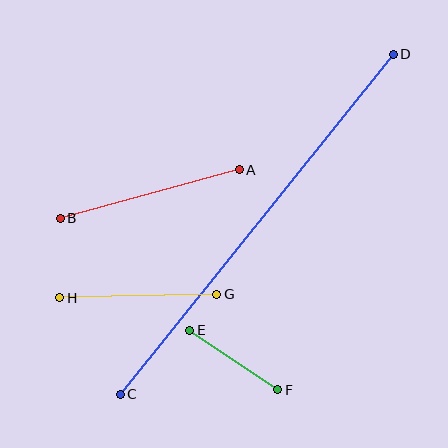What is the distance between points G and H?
The distance is approximately 157 pixels.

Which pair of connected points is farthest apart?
Points C and D are farthest apart.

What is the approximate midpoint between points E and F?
The midpoint is at approximately (234, 360) pixels.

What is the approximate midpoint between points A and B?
The midpoint is at approximately (150, 194) pixels.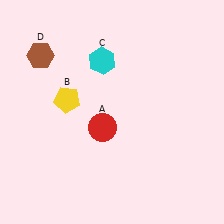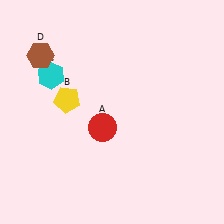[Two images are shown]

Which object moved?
The cyan hexagon (C) moved left.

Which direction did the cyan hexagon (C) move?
The cyan hexagon (C) moved left.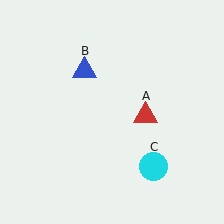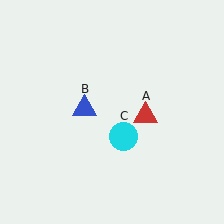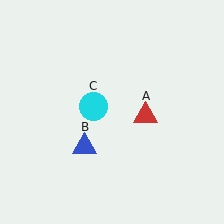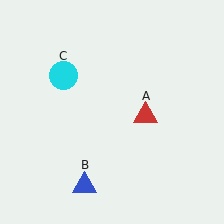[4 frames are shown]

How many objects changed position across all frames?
2 objects changed position: blue triangle (object B), cyan circle (object C).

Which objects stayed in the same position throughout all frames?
Red triangle (object A) remained stationary.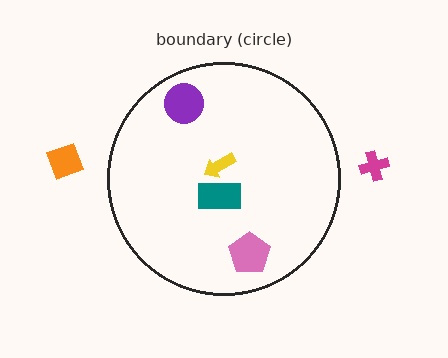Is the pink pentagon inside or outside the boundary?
Inside.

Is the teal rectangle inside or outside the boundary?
Inside.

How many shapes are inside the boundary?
4 inside, 2 outside.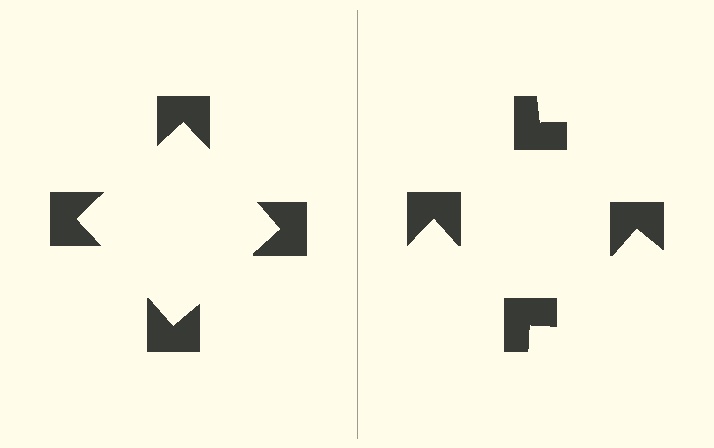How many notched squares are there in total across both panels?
8 — 4 on each side.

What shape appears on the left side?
An illusory square.